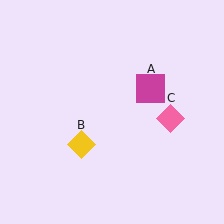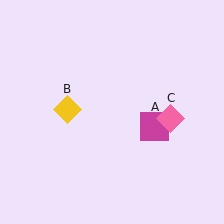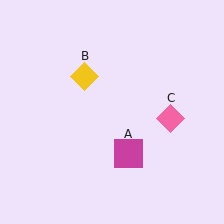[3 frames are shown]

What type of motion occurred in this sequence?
The magenta square (object A), yellow diamond (object B) rotated clockwise around the center of the scene.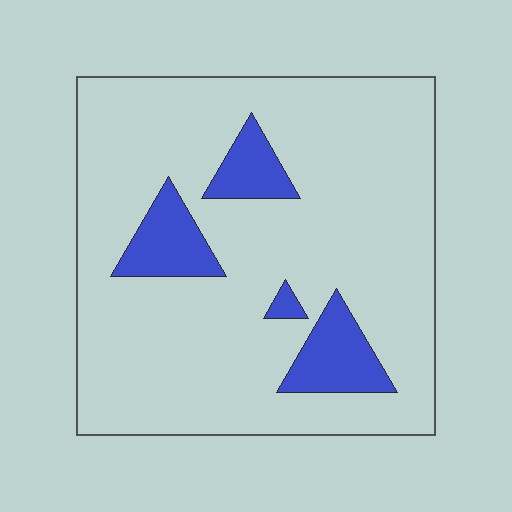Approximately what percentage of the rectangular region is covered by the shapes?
Approximately 15%.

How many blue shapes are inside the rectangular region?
4.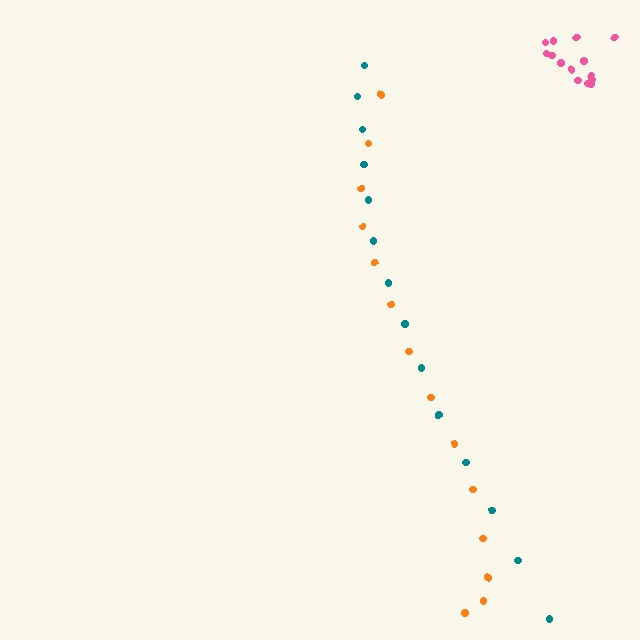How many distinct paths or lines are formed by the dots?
There are 3 distinct paths.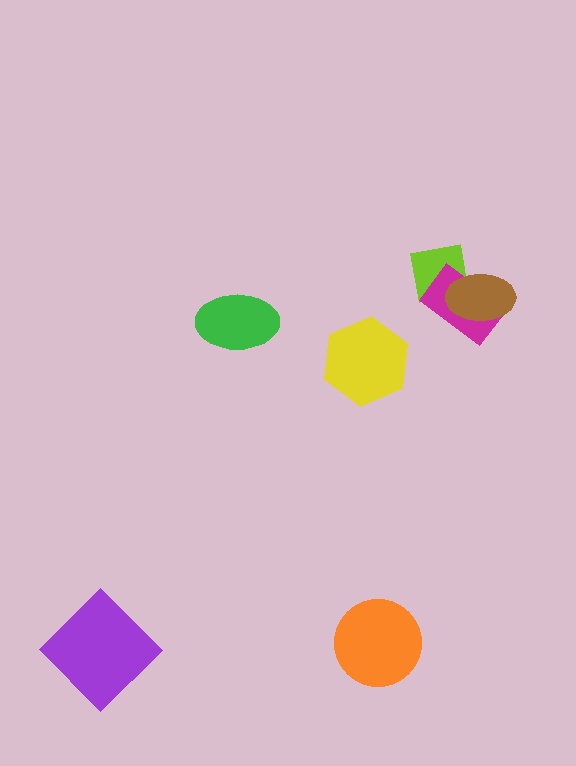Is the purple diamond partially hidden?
No, no other shape covers it.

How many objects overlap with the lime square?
2 objects overlap with the lime square.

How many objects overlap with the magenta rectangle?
2 objects overlap with the magenta rectangle.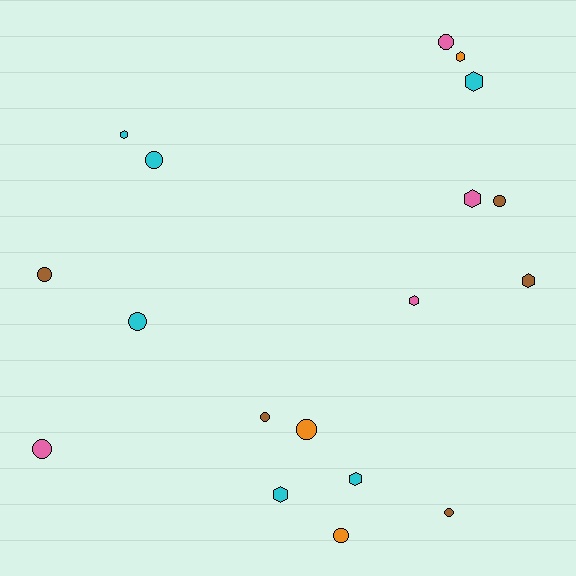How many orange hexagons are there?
There is 1 orange hexagon.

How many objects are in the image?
There are 18 objects.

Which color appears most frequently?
Cyan, with 6 objects.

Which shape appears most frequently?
Circle, with 10 objects.